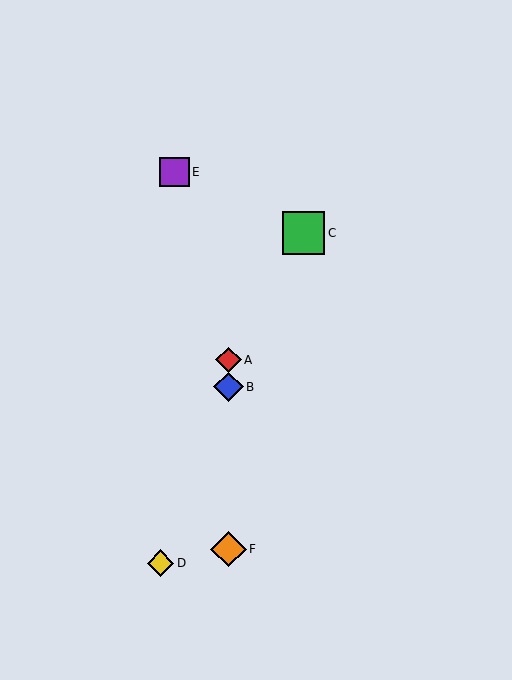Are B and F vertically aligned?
Yes, both are at x≈228.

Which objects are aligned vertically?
Objects A, B, F are aligned vertically.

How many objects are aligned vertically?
3 objects (A, B, F) are aligned vertically.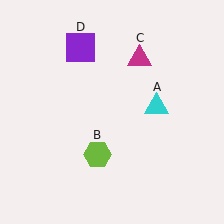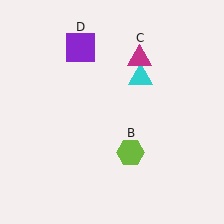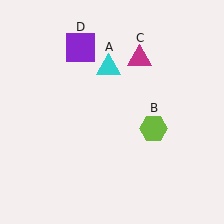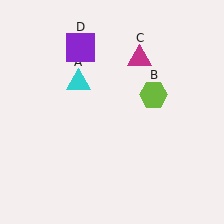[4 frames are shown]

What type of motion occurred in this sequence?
The cyan triangle (object A), lime hexagon (object B) rotated counterclockwise around the center of the scene.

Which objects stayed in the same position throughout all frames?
Magenta triangle (object C) and purple square (object D) remained stationary.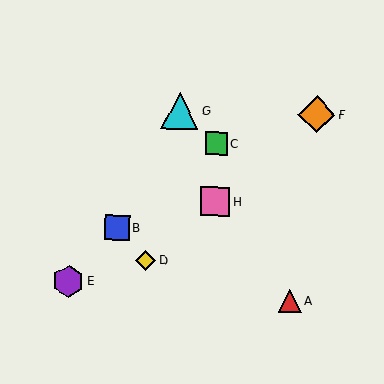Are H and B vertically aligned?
No, H is at x≈215 and B is at x≈117.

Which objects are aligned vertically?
Objects C, H are aligned vertically.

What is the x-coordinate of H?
Object H is at x≈215.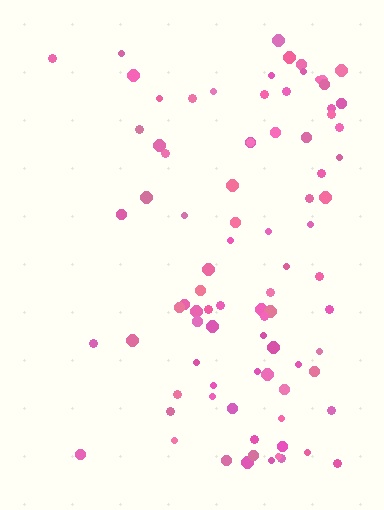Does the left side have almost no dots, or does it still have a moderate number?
Still a moderate number, just noticeably fewer than the right.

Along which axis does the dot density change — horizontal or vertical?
Horizontal.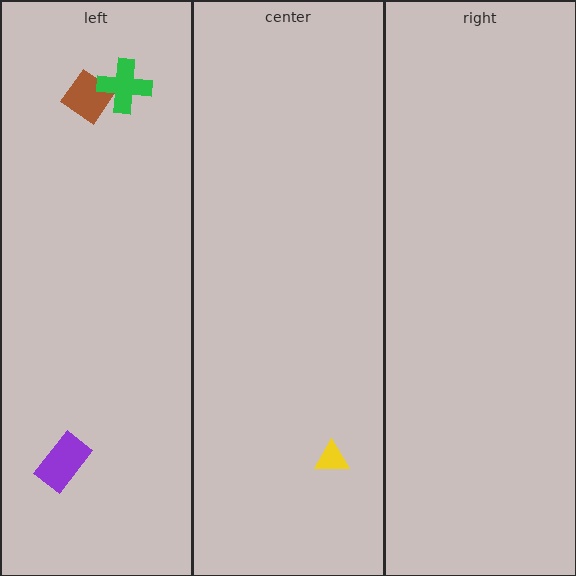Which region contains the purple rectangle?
The left region.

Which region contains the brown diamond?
The left region.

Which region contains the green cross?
The left region.